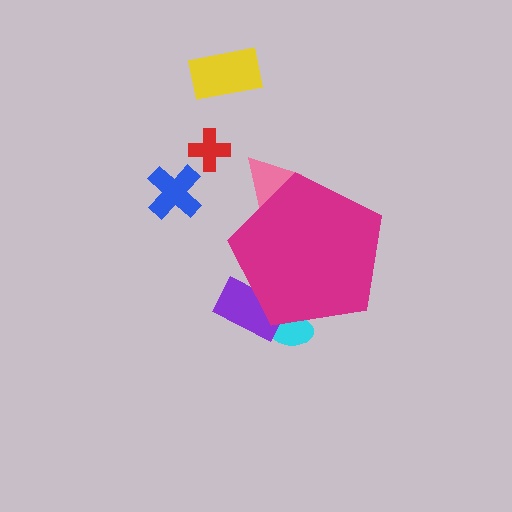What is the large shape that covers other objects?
A magenta pentagon.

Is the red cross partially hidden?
No, the red cross is fully visible.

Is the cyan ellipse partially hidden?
Yes, the cyan ellipse is partially hidden behind the magenta pentagon.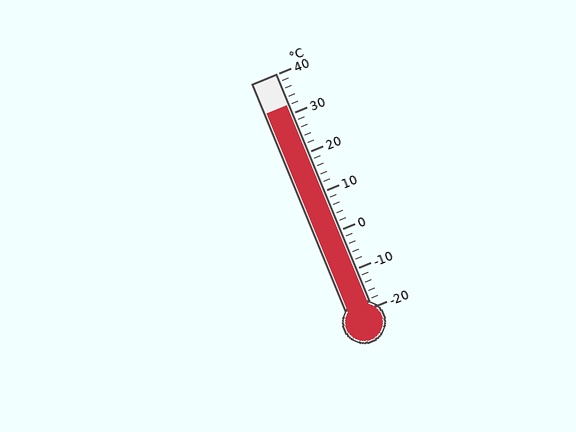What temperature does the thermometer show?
The thermometer shows approximately 32°C.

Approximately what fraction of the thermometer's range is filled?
The thermometer is filled to approximately 85% of its range.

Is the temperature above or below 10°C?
The temperature is above 10°C.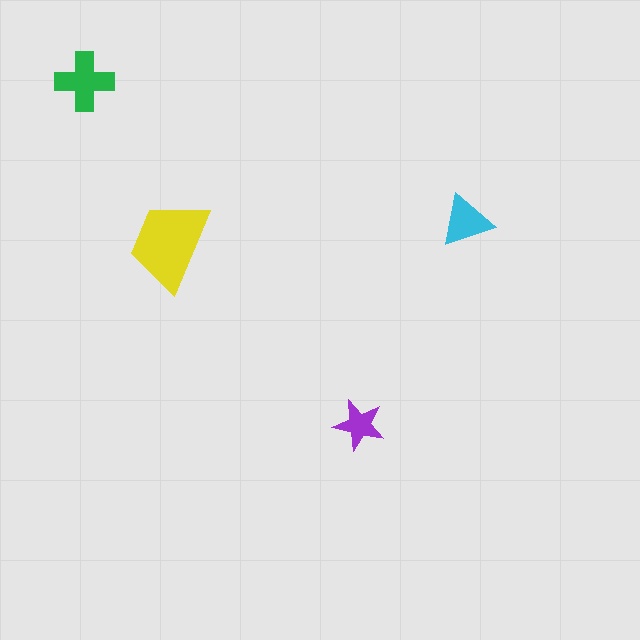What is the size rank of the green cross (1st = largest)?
2nd.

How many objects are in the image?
There are 4 objects in the image.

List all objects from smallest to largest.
The purple star, the cyan triangle, the green cross, the yellow trapezoid.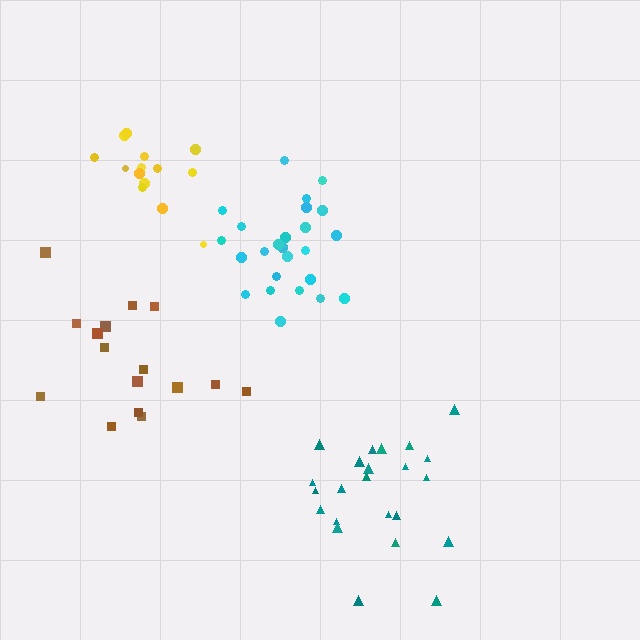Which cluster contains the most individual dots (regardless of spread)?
Cyan (25).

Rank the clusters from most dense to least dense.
cyan, yellow, teal, brown.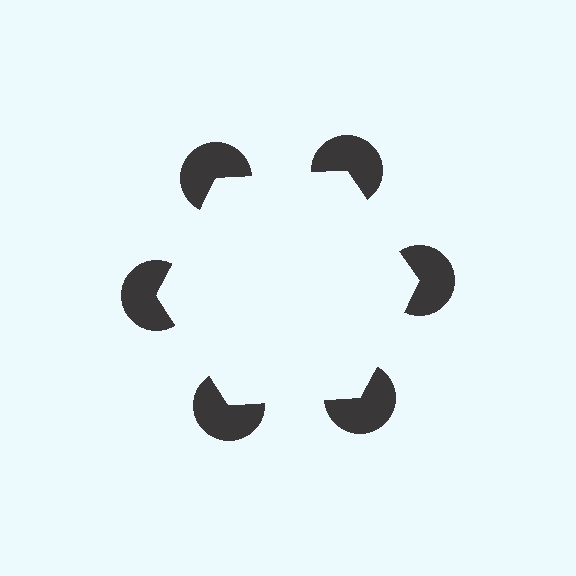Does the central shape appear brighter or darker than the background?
It typically appears slightly brighter than the background, even though no actual brightness change is drawn.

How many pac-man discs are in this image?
There are 6 — one at each vertex of the illusory hexagon.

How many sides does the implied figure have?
6 sides.